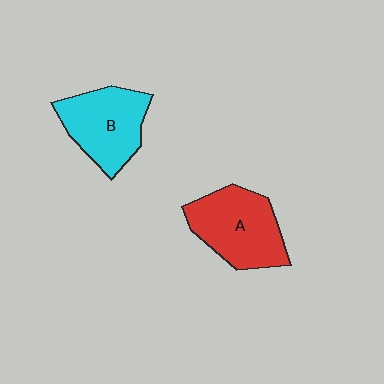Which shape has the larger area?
Shape A (red).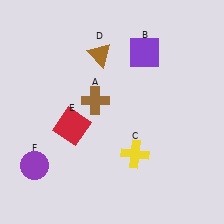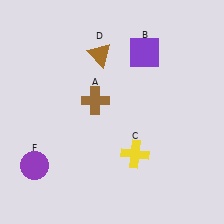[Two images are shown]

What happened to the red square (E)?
The red square (E) was removed in Image 2. It was in the bottom-left area of Image 1.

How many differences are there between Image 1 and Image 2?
There is 1 difference between the two images.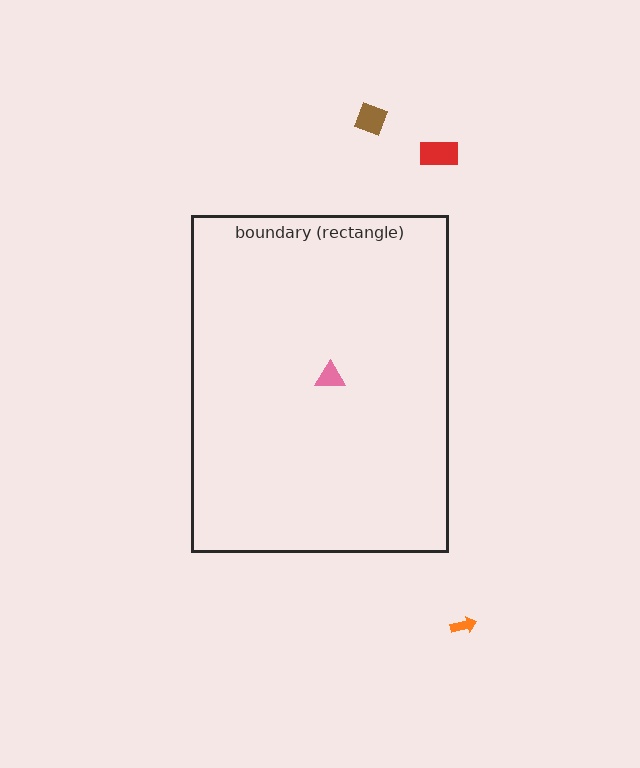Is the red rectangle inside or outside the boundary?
Outside.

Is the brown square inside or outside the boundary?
Outside.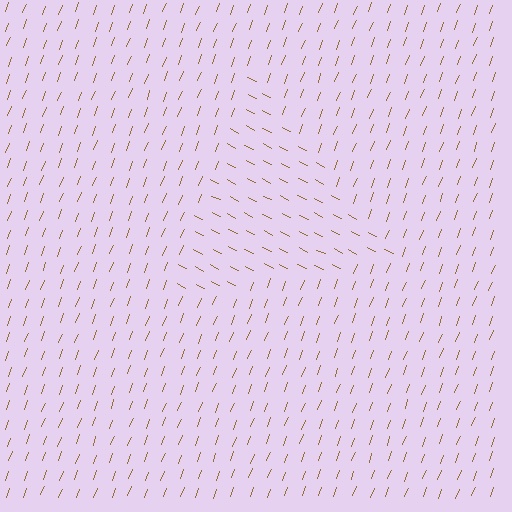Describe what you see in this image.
The image is filled with small brown line segments. A triangle region in the image has lines oriented differently from the surrounding lines, creating a visible texture boundary.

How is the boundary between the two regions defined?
The boundary is defined purely by a change in line orientation (approximately 84 degrees difference). All lines are the same color and thickness.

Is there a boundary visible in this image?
Yes, there is a texture boundary formed by a change in line orientation.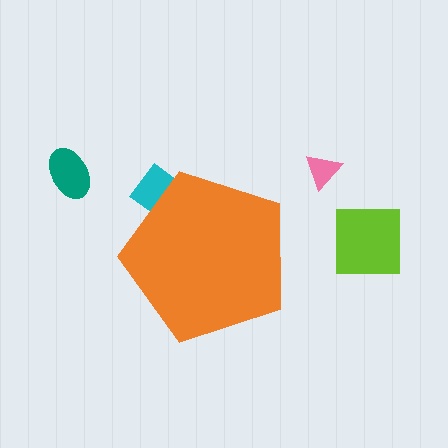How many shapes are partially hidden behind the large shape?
1 shape is partially hidden.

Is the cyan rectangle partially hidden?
Yes, the cyan rectangle is partially hidden behind the orange pentagon.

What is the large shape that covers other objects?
An orange pentagon.